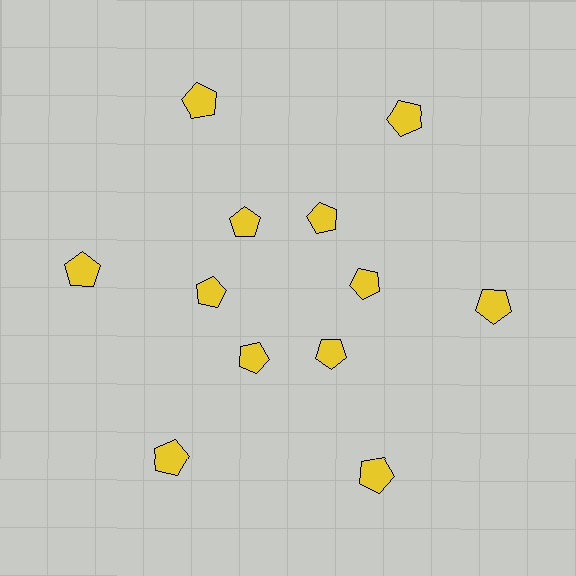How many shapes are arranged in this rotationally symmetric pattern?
There are 12 shapes, arranged in 6 groups of 2.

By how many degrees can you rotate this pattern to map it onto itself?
The pattern maps onto itself every 60 degrees of rotation.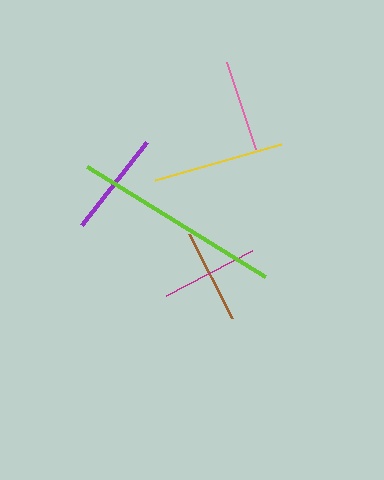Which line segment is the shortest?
The pink line is the shortest at approximately 92 pixels.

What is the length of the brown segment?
The brown segment is approximately 95 pixels long.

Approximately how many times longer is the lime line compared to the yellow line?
The lime line is approximately 1.6 times the length of the yellow line.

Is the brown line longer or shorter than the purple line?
The purple line is longer than the brown line.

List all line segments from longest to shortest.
From longest to shortest: lime, yellow, purple, magenta, brown, pink.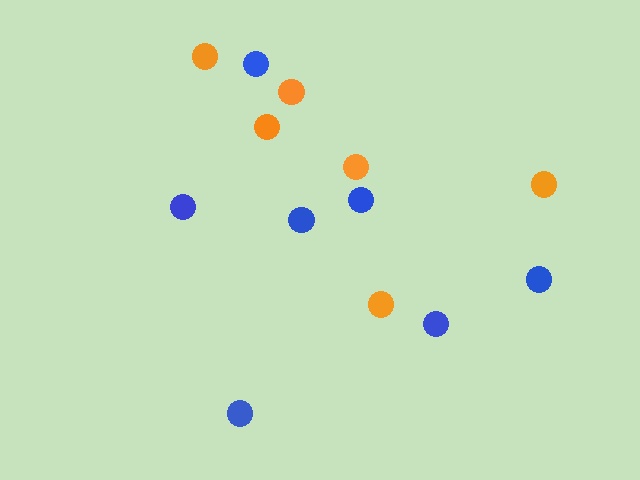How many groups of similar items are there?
There are 2 groups: one group of orange circles (6) and one group of blue circles (7).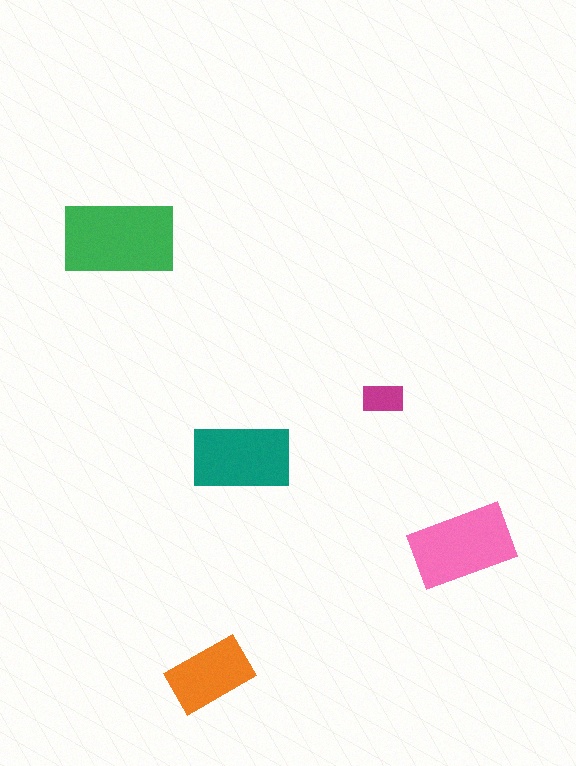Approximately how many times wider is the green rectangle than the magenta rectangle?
About 3 times wider.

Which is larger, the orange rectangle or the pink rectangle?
The pink one.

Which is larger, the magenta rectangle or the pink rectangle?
The pink one.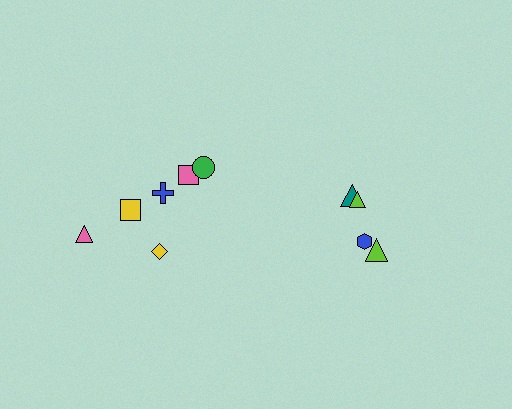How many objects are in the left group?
There are 6 objects.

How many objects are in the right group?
There are 4 objects.